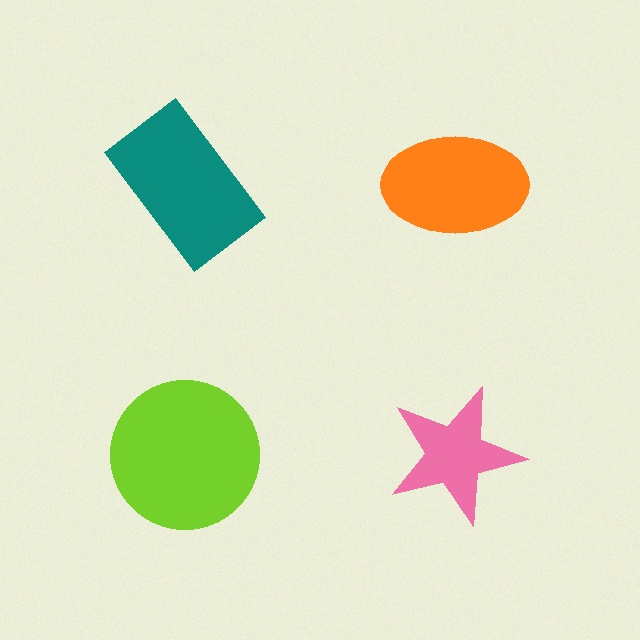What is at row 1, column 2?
An orange ellipse.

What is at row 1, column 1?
A teal rectangle.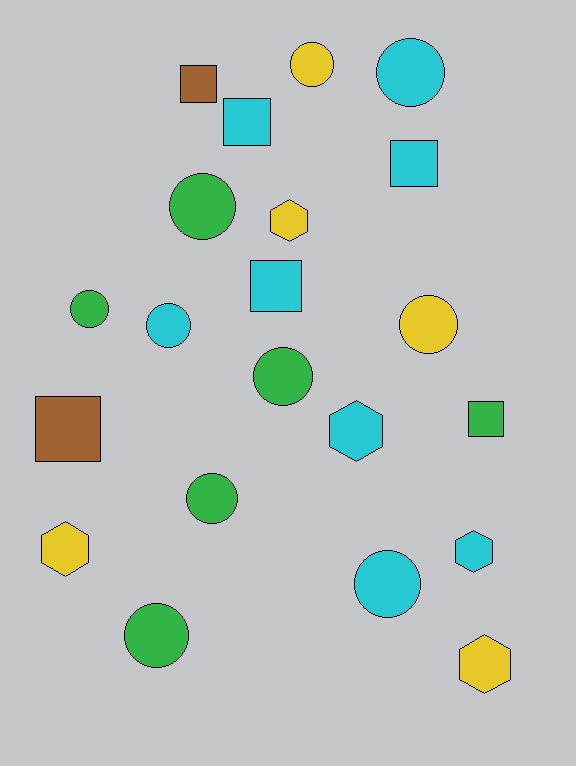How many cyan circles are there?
There are 3 cyan circles.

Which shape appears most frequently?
Circle, with 10 objects.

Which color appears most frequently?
Cyan, with 8 objects.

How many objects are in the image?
There are 21 objects.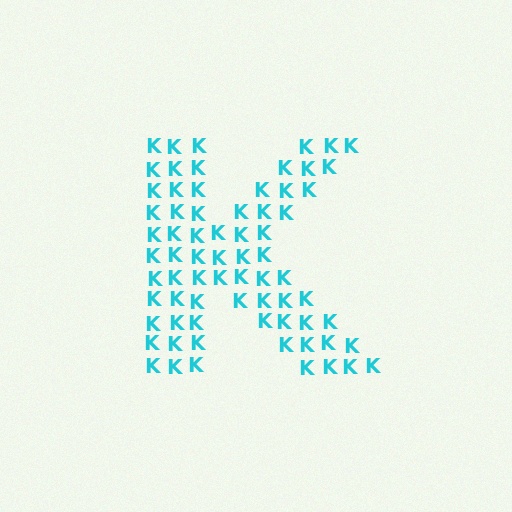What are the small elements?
The small elements are letter K's.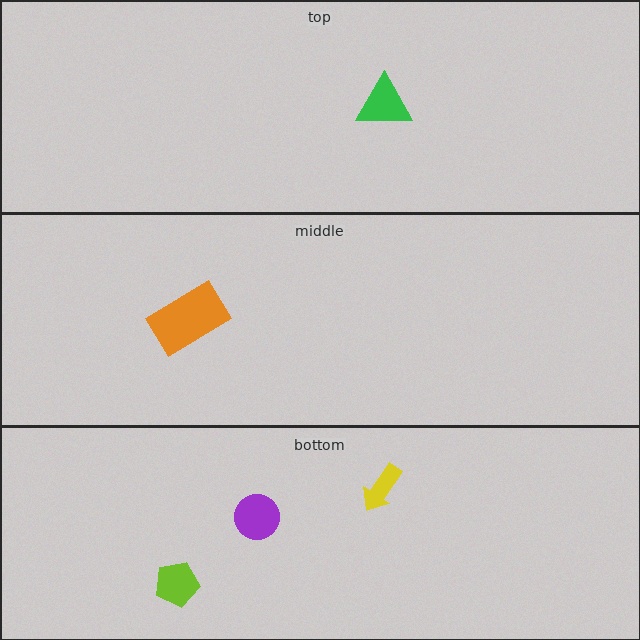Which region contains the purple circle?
The bottom region.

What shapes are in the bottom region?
The yellow arrow, the purple circle, the lime pentagon.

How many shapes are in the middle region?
1.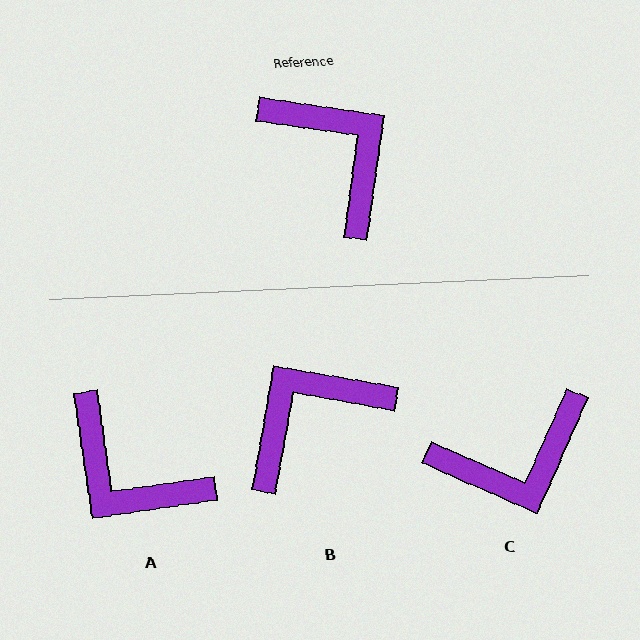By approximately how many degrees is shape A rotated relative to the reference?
Approximately 164 degrees clockwise.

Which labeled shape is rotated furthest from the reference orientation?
A, about 164 degrees away.